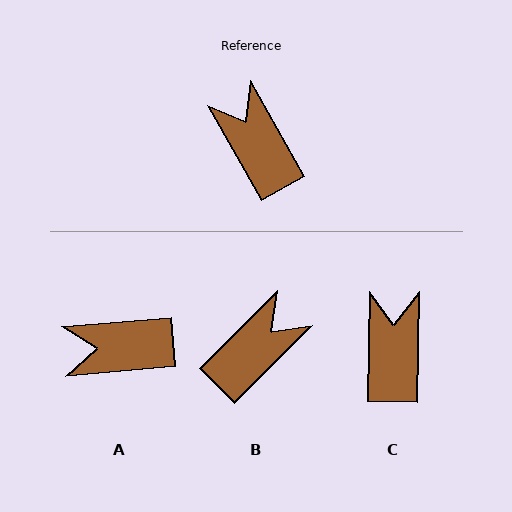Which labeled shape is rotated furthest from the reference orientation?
B, about 75 degrees away.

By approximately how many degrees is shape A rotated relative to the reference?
Approximately 65 degrees counter-clockwise.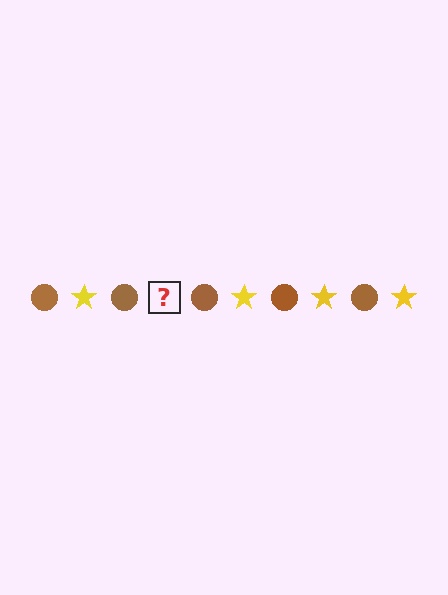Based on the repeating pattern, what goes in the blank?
The blank should be a yellow star.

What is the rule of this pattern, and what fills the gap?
The rule is that the pattern alternates between brown circle and yellow star. The gap should be filled with a yellow star.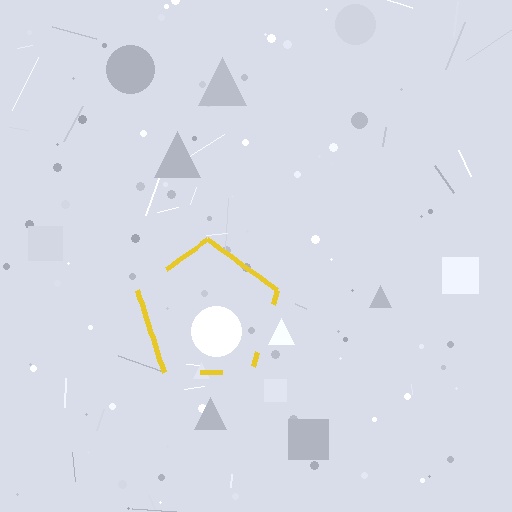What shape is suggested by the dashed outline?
The dashed outline suggests a pentagon.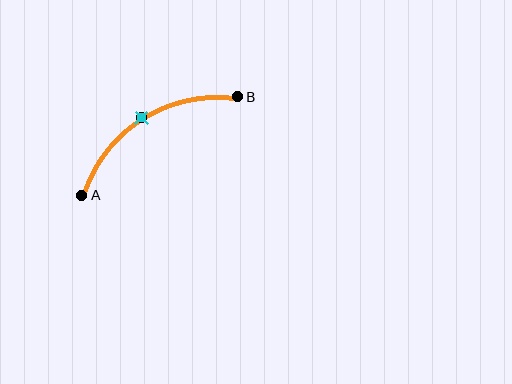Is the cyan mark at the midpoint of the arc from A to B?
Yes. The cyan mark lies on the arc at equal arc-length from both A and B — it is the arc midpoint.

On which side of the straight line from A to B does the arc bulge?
The arc bulges above the straight line connecting A and B.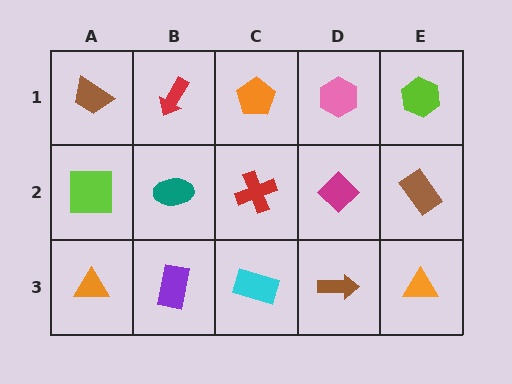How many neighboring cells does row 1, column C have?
3.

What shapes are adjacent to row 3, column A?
A lime square (row 2, column A), a purple rectangle (row 3, column B).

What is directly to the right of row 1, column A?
A red arrow.